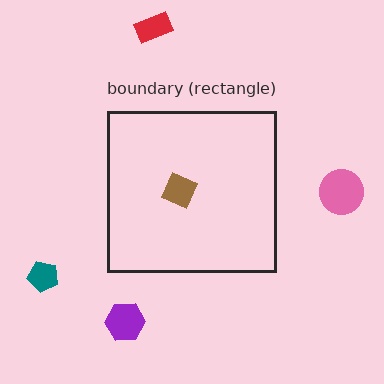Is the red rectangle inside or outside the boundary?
Outside.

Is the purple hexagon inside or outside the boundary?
Outside.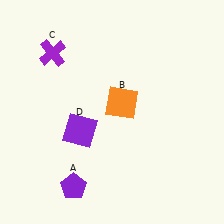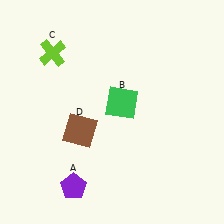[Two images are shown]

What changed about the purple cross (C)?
In Image 1, C is purple. In Image 2, it changed to lime.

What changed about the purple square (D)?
In Image 1, D is purple. In Image 2, it changed to brown.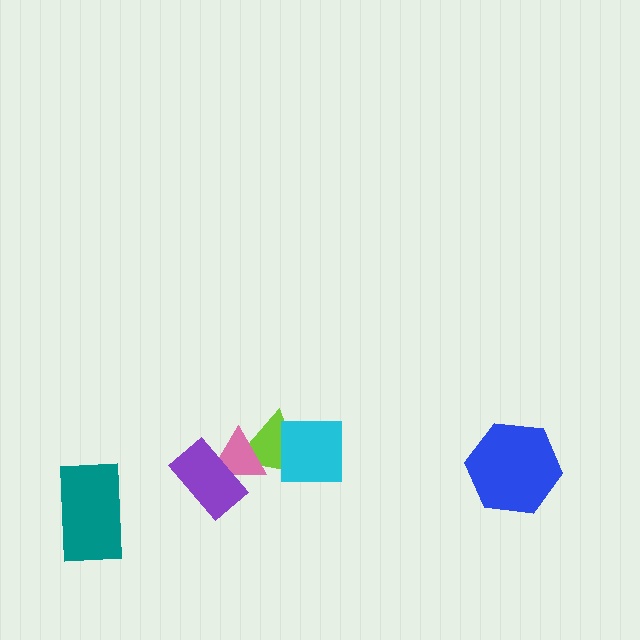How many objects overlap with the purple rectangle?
1 object overlaps with the purple rectangle.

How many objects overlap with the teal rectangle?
0 objects overlap with the teal rectangle.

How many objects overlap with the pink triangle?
2 objects overlap with the pink triangle.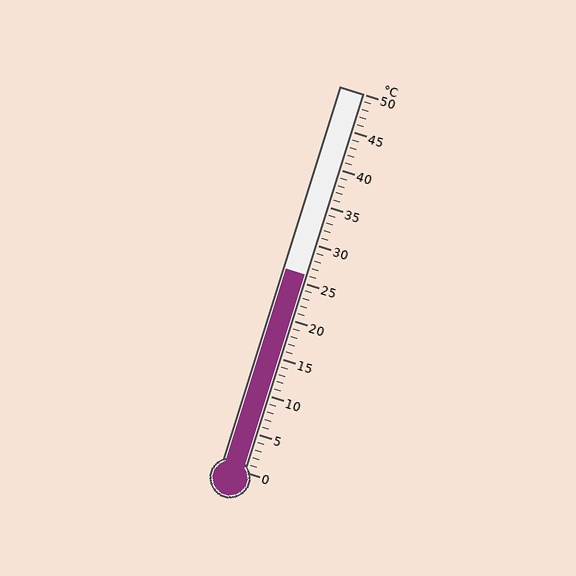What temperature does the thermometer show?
The thermometer shows approximately 26°C.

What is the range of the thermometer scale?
The thermometer scale ranges from 0°C to 50°C.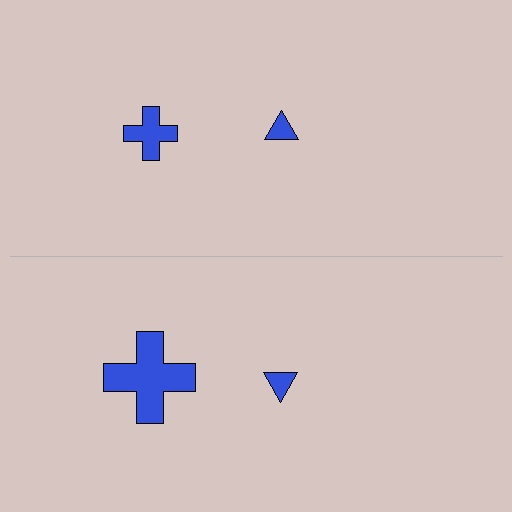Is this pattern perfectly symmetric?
No, the pattern is not perfectly symmetric. The blue cross on the bottom side has a different size than its mirror counterpart.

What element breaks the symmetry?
The blue cross on the bottom side has a different size than its mirror counterpart.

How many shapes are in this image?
There are 4 shapes in this image.